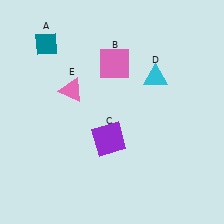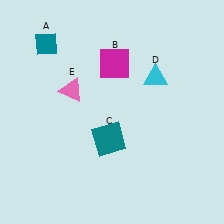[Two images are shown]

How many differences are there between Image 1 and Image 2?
There are 2 differences between the two images.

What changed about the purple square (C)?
In Image 1, C is purple. In Image 2, it changed to teal.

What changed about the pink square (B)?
In Image 1, B is pink. In Image 2, it changed to magenta.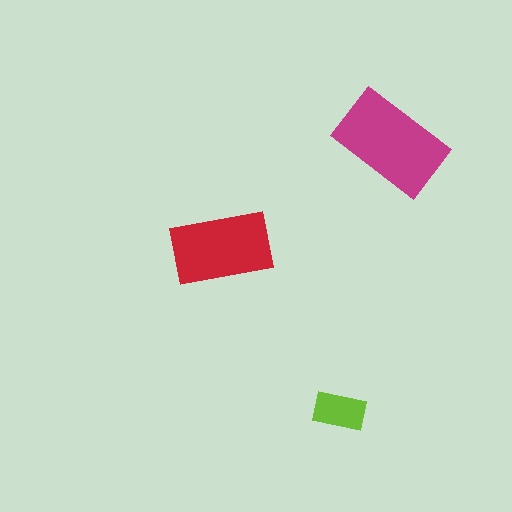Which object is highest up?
The magenta rectangle is topmost.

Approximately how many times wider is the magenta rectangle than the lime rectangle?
About 2 times wider.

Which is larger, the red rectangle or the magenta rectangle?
The magenta one.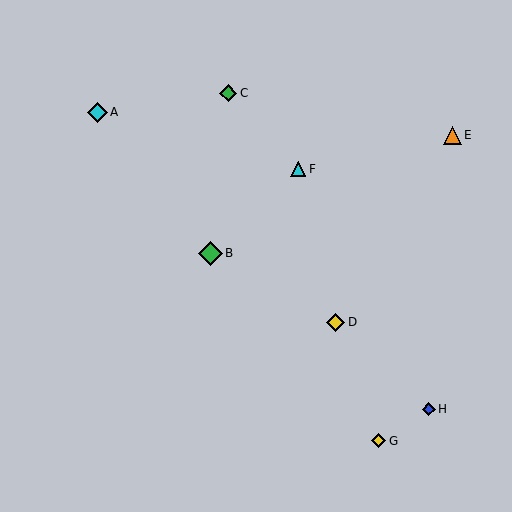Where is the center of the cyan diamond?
The center of the cyan diamond is at (97, 112).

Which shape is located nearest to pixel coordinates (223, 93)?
The green diamond (labeled C) at (228, 93) is nearest to that location.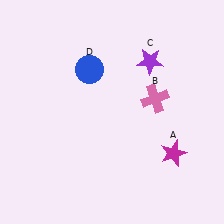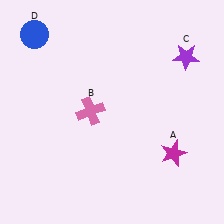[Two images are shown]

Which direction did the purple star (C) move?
The purple star (C) moved right.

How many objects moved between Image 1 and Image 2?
3 objects moved between the two images.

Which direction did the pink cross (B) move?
The pink cross (B) moved left.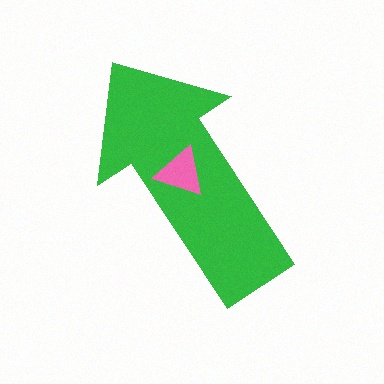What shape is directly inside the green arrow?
The pink triangle.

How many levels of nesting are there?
2.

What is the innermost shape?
The pink triangle.